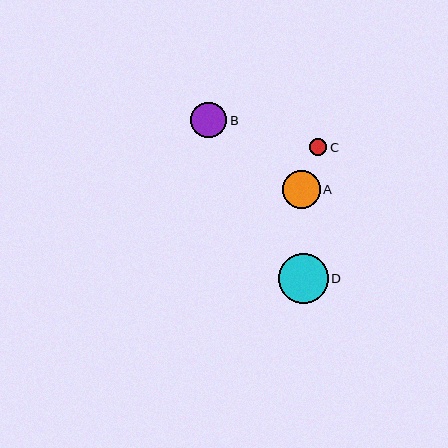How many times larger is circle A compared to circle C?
Circle A is approximately 2.3 times the size of circle C.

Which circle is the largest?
Circle D is the largest with a size of approximately 50 pixels.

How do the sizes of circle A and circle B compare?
Circle A and circle B are approximately the same size.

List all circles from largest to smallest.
From largest to smallest: D, A, B, C.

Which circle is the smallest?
Circle C is the smallest with a size of approximately 17 pixels.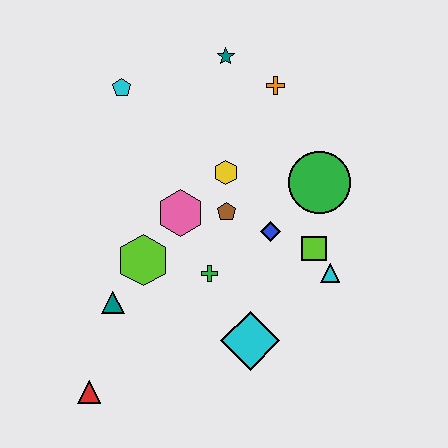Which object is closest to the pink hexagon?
The brown pentagon is closest to the pink hexagon.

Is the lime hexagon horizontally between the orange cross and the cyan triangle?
No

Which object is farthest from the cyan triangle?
The cyan pentagon is farthest from the cyan triangle.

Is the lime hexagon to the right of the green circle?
No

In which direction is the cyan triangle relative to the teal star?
The cyan triangle is below the teal star.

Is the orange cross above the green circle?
Yes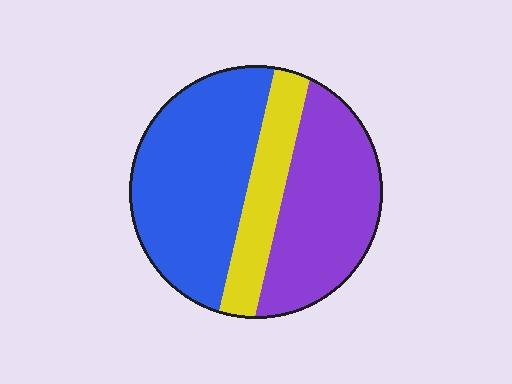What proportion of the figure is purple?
Purple covers 37% of the figure.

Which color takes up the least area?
Yellow, at roughly 20%.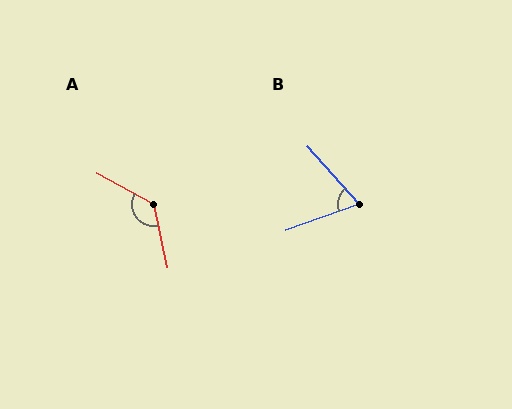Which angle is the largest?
A, at approximately 131 degrees.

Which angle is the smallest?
B, at approximately 68 degrees.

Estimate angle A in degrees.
Approximately 131 degrees.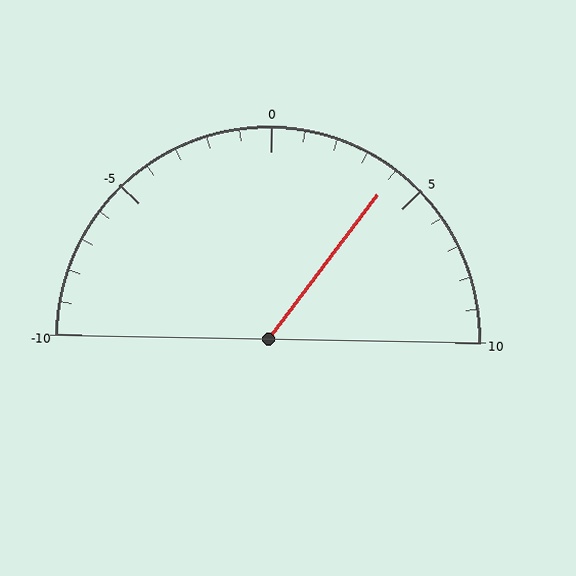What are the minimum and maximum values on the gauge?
The gauge ranges from -10 to 10.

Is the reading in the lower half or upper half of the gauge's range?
The reading is in the upper half of the range (-10 to 10).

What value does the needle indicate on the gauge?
The needle indicates approximately 4.